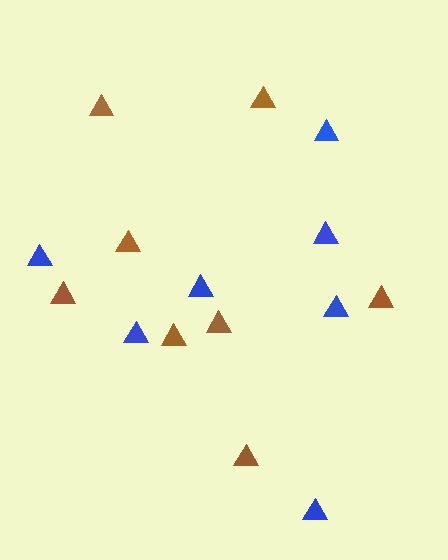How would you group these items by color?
There are 2 groups: one group of blue triangles (7) and one group of brown triangles (8).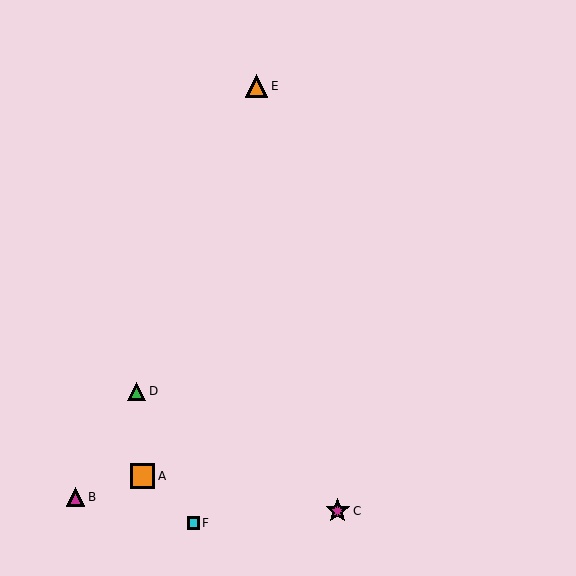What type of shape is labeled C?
Shape C is a magenta star.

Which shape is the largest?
The orange square (labeled A) is the largest.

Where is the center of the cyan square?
The center of the cyan square is at (193, 523).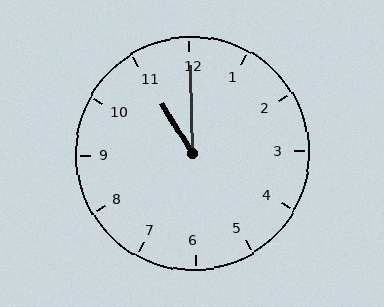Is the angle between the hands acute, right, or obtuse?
It is acute.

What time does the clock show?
11:00.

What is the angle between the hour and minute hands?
Approximately 30 degrees.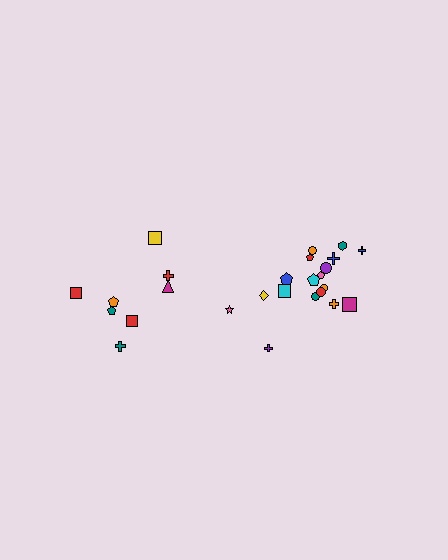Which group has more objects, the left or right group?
The right group.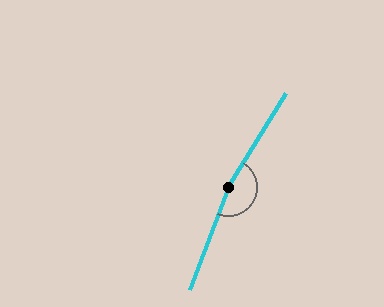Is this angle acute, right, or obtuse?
It is obtuse.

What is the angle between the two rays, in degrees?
Approximately 169 degrees.